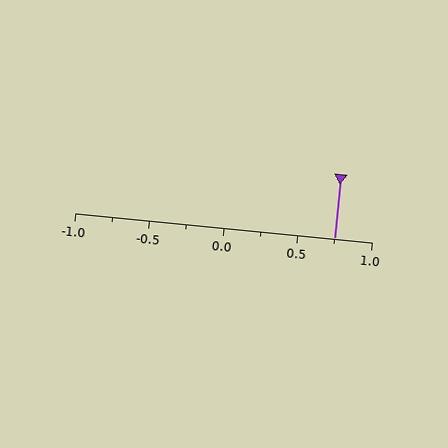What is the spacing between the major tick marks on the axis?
The major ticks are spaced 0.5 apart.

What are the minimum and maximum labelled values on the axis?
The axis runs from -1.0 to 1.0.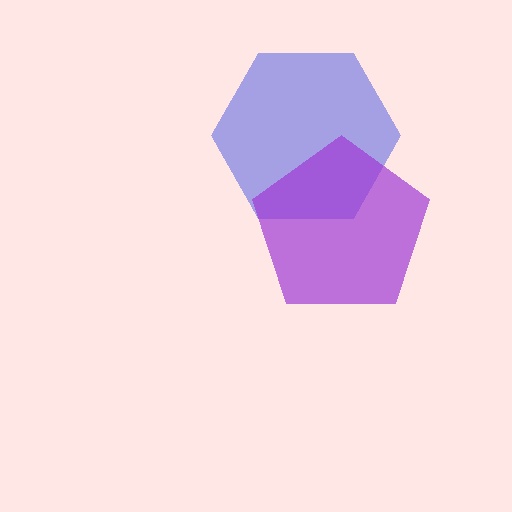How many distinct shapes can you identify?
There are 2 distinct shapes: a blue hexagon, a purple pentagon.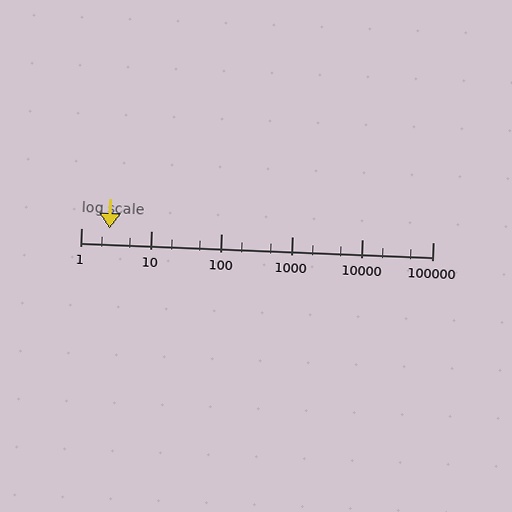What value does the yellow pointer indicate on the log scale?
The pointer indicates approximately 2.5.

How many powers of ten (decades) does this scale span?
The scale spans 5 decades, from 1 to 100000.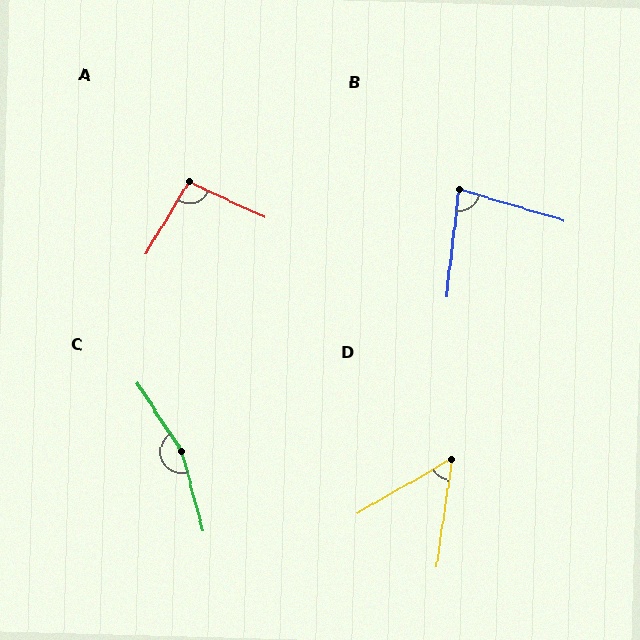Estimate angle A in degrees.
Approximately 96 degrees.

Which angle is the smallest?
D, at approximately 52 degrees.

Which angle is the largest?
C, at approximately 162 degrees.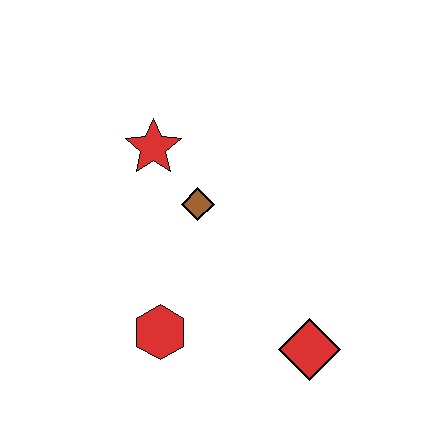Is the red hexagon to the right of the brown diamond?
No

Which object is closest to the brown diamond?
The red star is closest to the brown diamond.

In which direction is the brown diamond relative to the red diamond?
The brown diamond is above the red diamond.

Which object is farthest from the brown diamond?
The red diamond is farthest from the brown diamond.